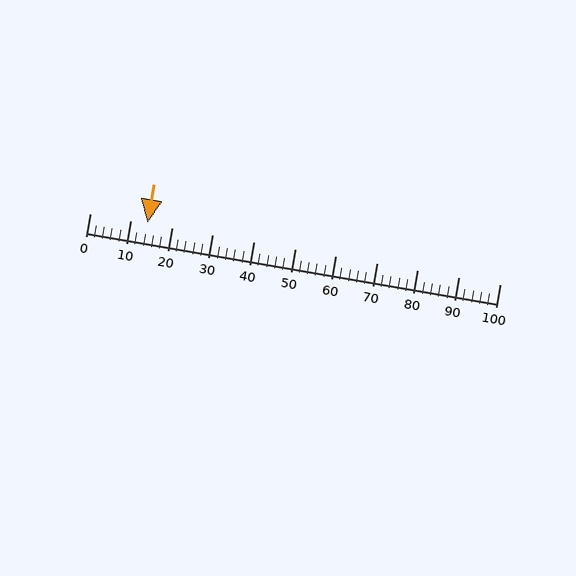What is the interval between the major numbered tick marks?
The major tick marks are spaced 10 units apart.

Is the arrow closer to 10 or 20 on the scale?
The arrow is closer to 10.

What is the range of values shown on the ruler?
The ruler shows values from 0 to 100.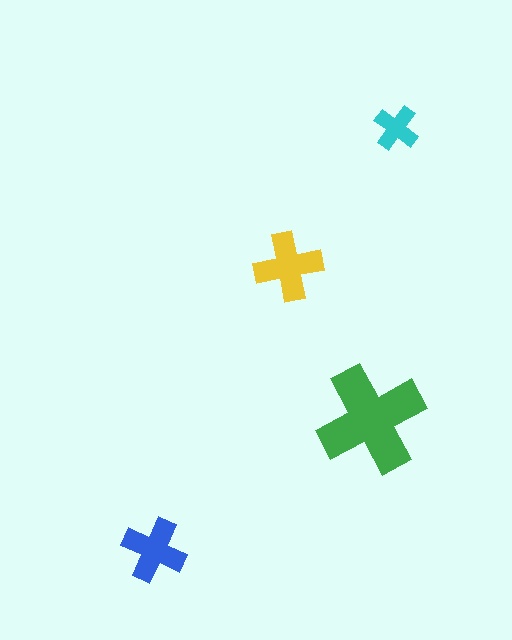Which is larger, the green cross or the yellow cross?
The green one.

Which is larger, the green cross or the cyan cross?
The green one.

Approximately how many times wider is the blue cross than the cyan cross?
About 1.5 times wider.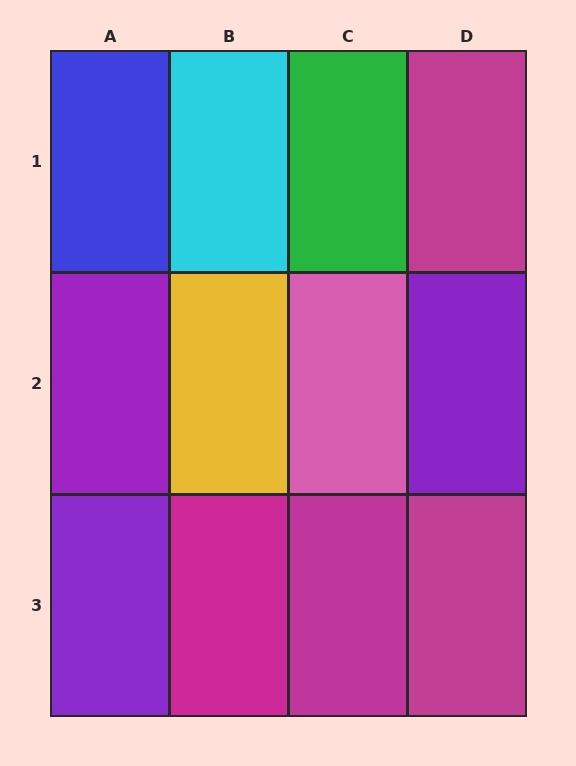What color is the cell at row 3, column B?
Magenta.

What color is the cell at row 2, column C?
Pink.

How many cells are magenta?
4 cells are magenta.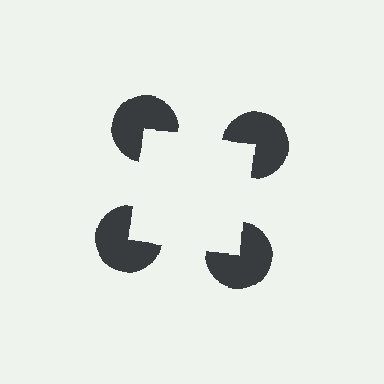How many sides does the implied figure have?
4 sides.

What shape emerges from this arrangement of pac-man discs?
An illusory square — its edges are inferred from the aligned wedge cuts in the pac-man discs, not physically drawn.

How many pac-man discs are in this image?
There are 4 — one at each vertex of the illusory square.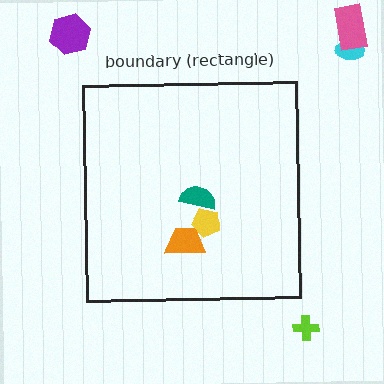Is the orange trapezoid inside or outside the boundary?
Inside.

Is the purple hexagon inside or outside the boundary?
Outside.